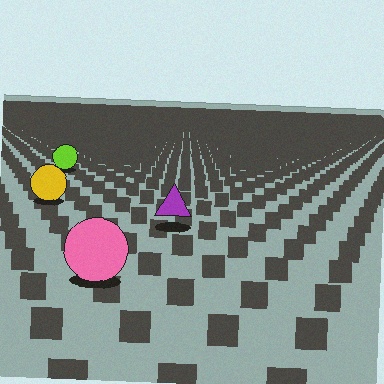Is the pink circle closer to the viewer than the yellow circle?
Yes. The pink circle is closer — you can tell from the texture gradient: the ground texture is coarser near it.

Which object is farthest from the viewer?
The lime circle is farthest from the viewer. It appears smaller and the ground texture around it is denser.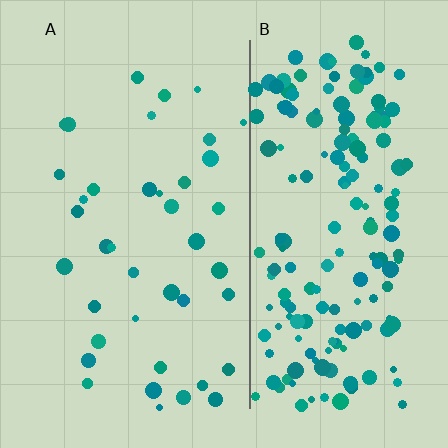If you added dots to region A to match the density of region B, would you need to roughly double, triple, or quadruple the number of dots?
Approximately quadruple.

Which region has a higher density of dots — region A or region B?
B (the right).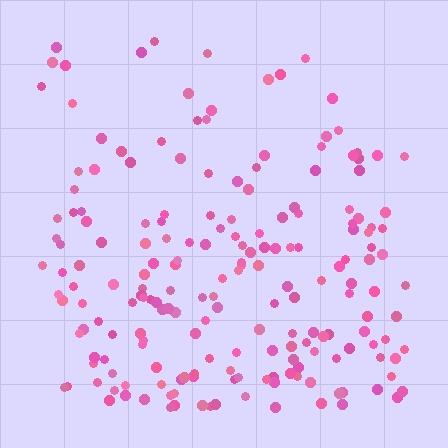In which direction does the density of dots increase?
From top to bottom, with the bottom side densest.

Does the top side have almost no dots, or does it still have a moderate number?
Still a moderate number, just noticeably fewer than the bottom.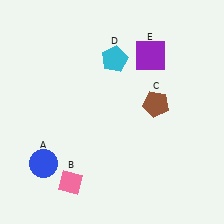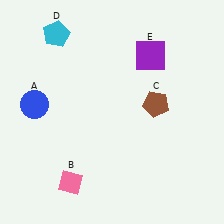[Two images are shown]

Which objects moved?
The objects that moved are: the blue circle (A), the cyan pentagon (D).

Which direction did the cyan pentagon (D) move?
The cyan pentagon (D) moved left.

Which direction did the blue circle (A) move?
The blue circle (A) moved up.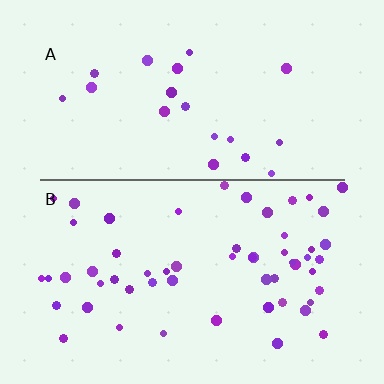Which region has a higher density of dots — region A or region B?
B (the bottom).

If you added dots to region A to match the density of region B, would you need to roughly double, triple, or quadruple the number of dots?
Approximately triple.